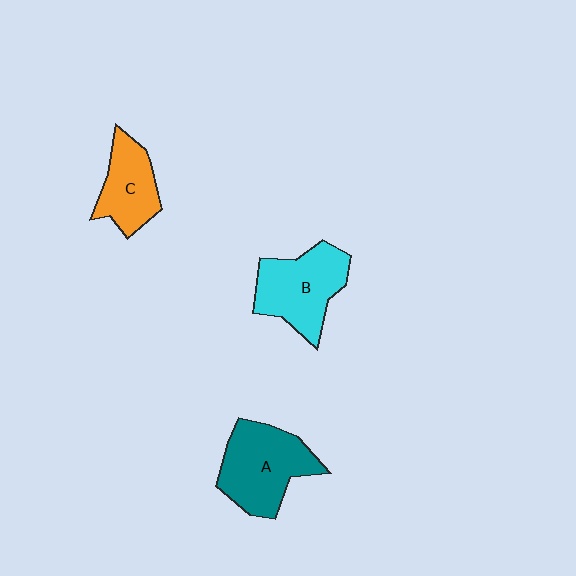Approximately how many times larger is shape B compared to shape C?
Approximately 1.4 times.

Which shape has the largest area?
Shape A (teal).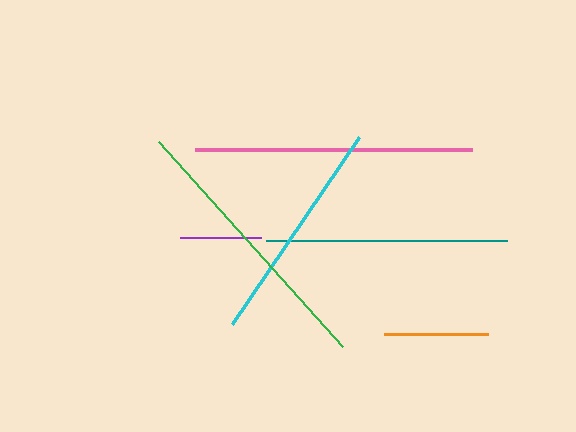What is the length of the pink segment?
The pink segment is approximately 277 pixels long.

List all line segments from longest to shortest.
From longest to shortest: pink, green, teal, cyan, orange, purple.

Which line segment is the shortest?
The purple line is the shortest at approximately 82 pixels.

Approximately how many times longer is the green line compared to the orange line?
The green line is approximately 2.7 times the length of the orange line.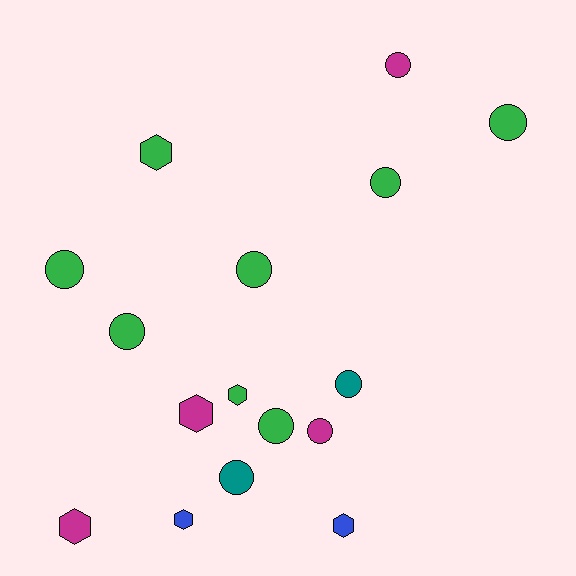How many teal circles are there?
There are 2 teal circles.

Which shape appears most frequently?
Circle, with 10 objects.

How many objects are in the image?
There are 16 objects.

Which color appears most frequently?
Green, with 8 objects.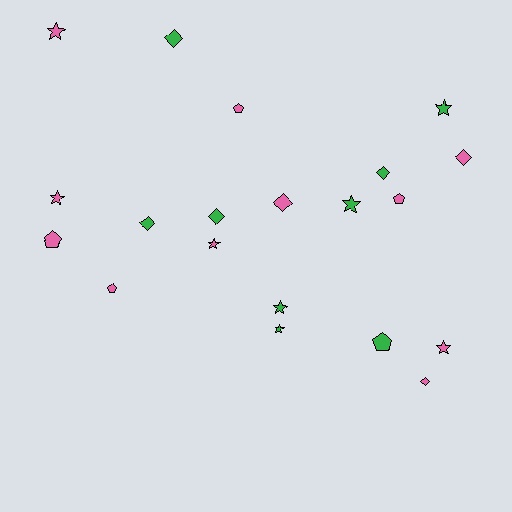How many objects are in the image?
There are 20 objects.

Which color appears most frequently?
Pink, with 11 objects.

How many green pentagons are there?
There is 1 green pentagon.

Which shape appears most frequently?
Star, with 8 objects.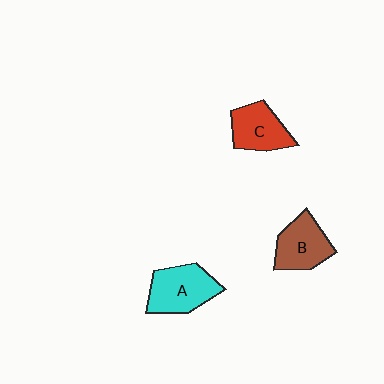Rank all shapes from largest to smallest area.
From largest to smallest: A (cyan), B (brown), C (red).